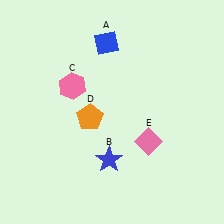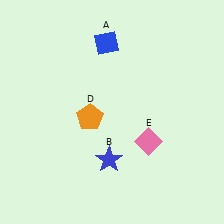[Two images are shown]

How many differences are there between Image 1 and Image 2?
There is 1 difference between the two images.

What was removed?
The pink hexagon (C) was removed in Image 2.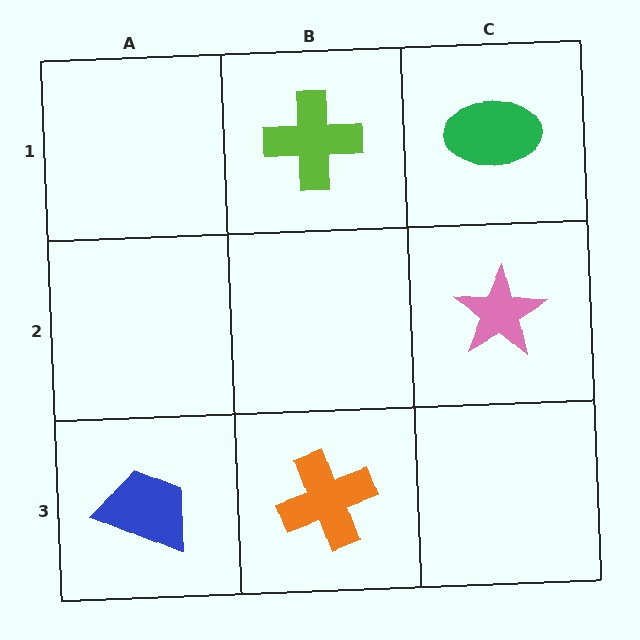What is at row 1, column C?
A green ellipse.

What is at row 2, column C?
A pink star.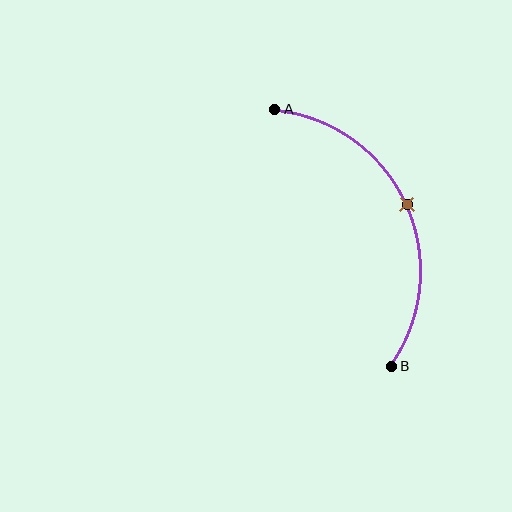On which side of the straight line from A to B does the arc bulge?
The arc bulges to the right of the straight line connecting A and B.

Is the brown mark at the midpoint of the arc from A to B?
Yes. The brown mark lies on the arc at equal arc-length from both A and B — it is the arc midpoint.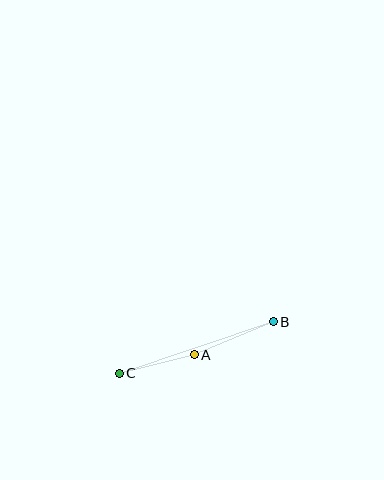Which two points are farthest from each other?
Points B and C are farthest from each other.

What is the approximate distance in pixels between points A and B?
The distance between A and B is approximately 86 pixels.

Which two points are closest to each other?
Points A and C are closest to each other.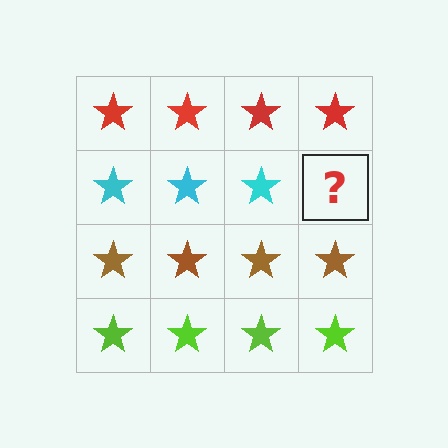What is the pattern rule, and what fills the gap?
The rule is that each row has a consistent color. The gap should be filled with a cyan star.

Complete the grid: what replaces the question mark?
The question mark should be replaced with a cyan star.